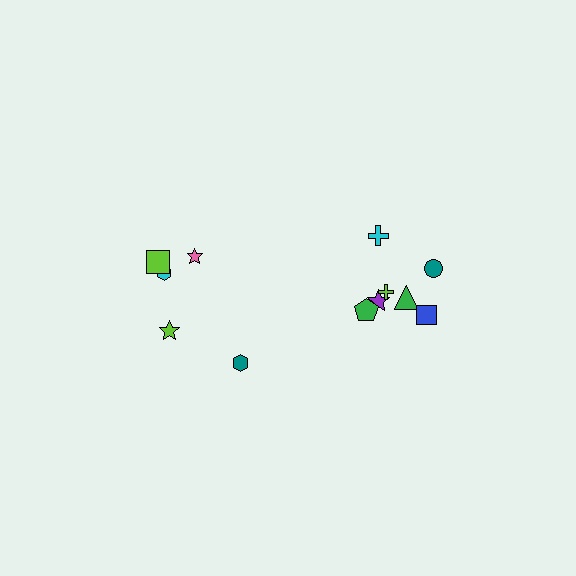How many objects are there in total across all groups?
There are 12 objects.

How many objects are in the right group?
There are 7 objects.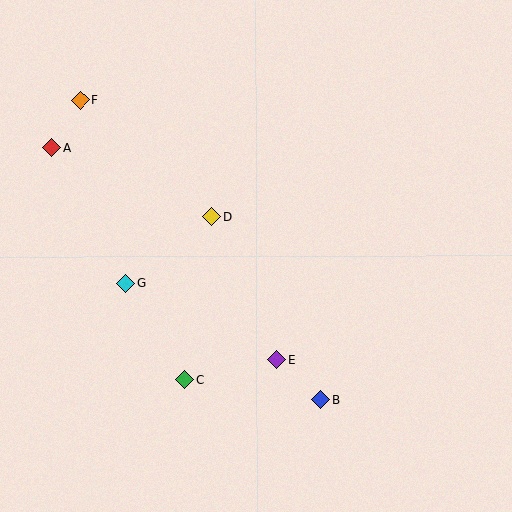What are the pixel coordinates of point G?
Point G is at (126, 283).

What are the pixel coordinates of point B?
Point B is at (321, 400).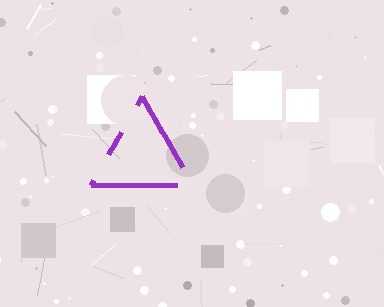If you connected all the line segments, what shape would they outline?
They would outline a triangle.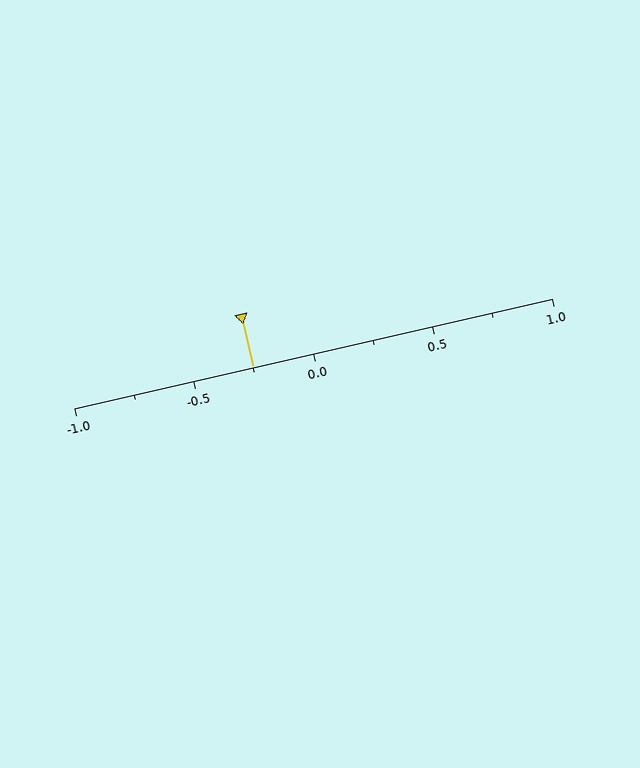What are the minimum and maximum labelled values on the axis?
The axis runs from -1.0 to 1.0.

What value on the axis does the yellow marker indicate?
The marker indicates approximately -0.25.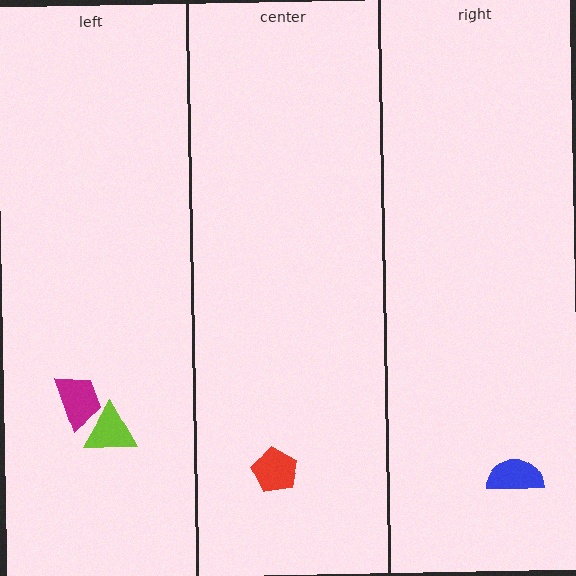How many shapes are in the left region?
2.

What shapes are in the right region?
The blue semicircle.